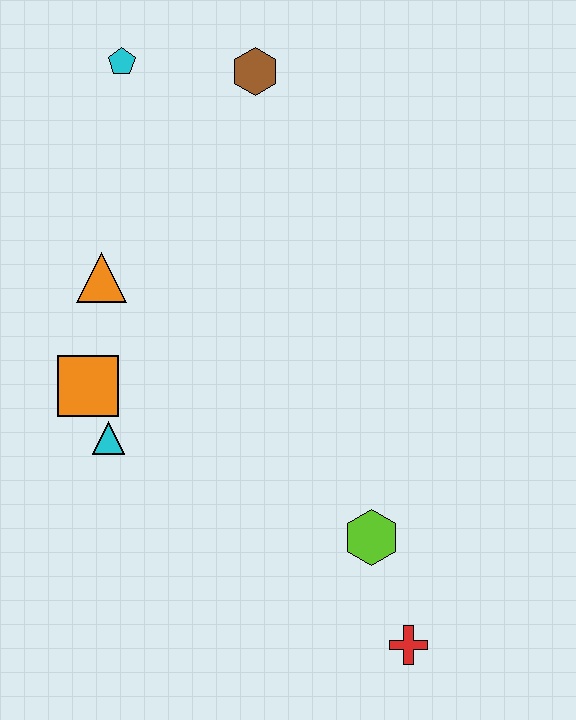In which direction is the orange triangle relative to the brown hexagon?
The orange triangle is below the brown hexagon.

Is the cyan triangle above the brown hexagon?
No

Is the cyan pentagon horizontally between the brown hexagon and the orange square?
Yes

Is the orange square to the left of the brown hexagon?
Yes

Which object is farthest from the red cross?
The cyan pentagon is farthest from the red cross.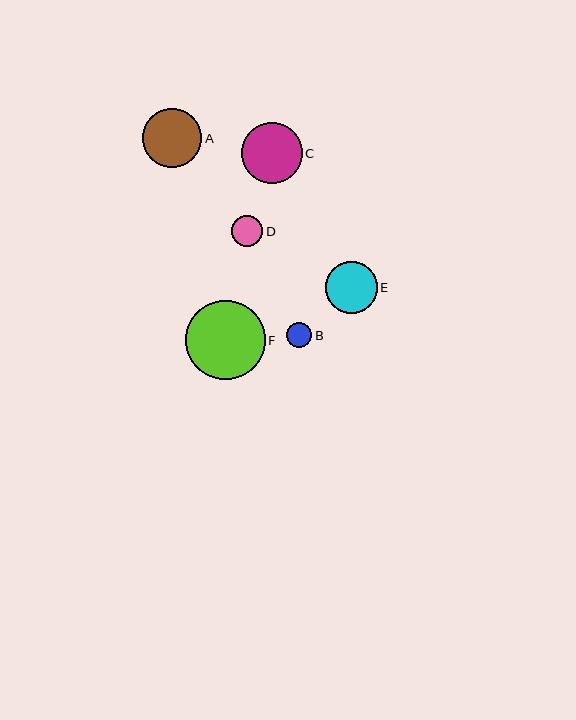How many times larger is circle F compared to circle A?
Circle F is approximately 1.4 times the size of circle A.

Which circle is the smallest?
Circle B is the smallest with a size of approximately 25 pixels.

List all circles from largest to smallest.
From largest to smallest: F, C, A, E, D, B.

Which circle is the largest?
Circle F is the largest with a size of approximately 80 pixels.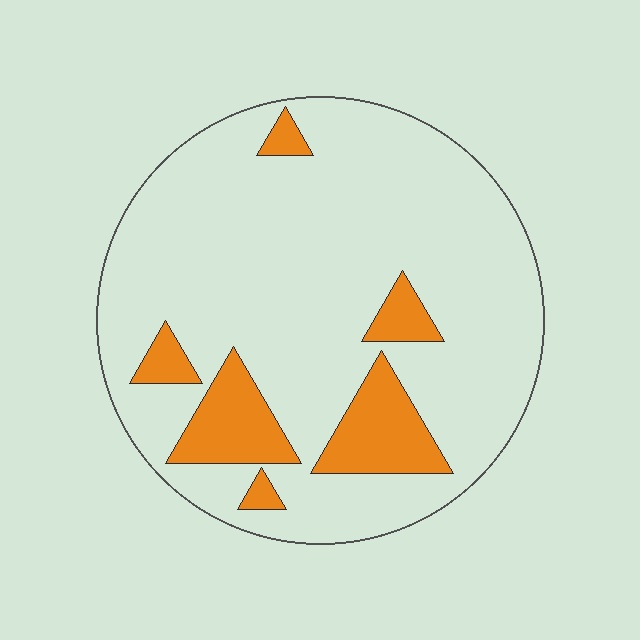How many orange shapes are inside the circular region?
6.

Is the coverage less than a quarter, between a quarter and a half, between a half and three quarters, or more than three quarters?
Less than a quarter.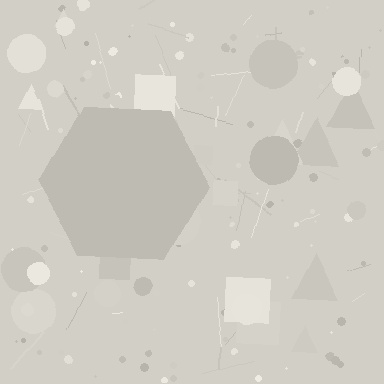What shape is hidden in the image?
A hexagon is hidden in the image.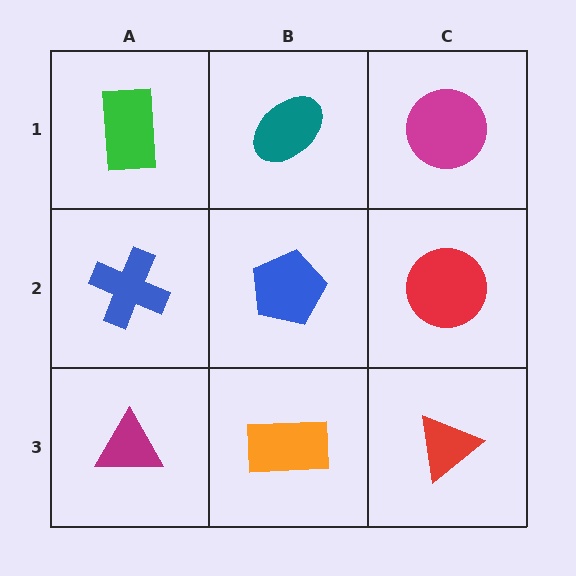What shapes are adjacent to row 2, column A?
A green rectangle (row 1, column A), a magenta triangle (row 3, column A), a blue pentagon (row 2, column B).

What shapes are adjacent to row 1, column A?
A blue cross (row 2, column A), a teal ellipse (row 1, column B).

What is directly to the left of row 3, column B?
A magenta triangle.